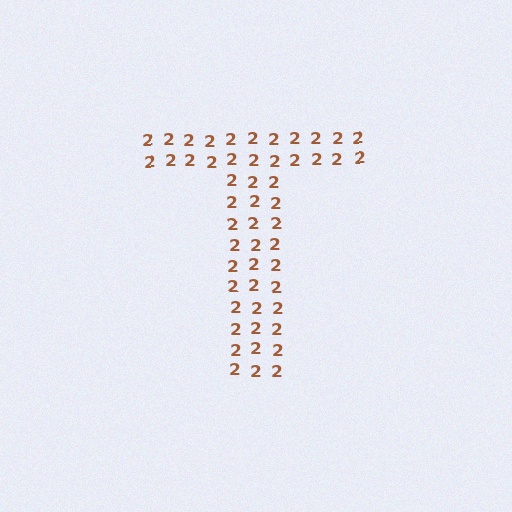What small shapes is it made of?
It is made of small digit 2's.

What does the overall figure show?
The overall figure shows the letter T.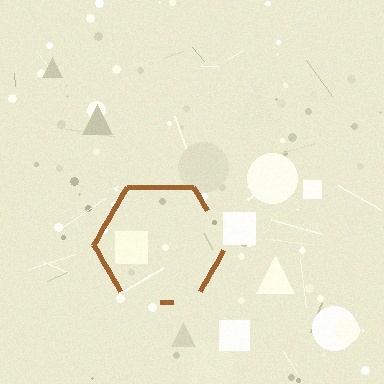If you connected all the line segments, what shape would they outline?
They would outline a hexagon.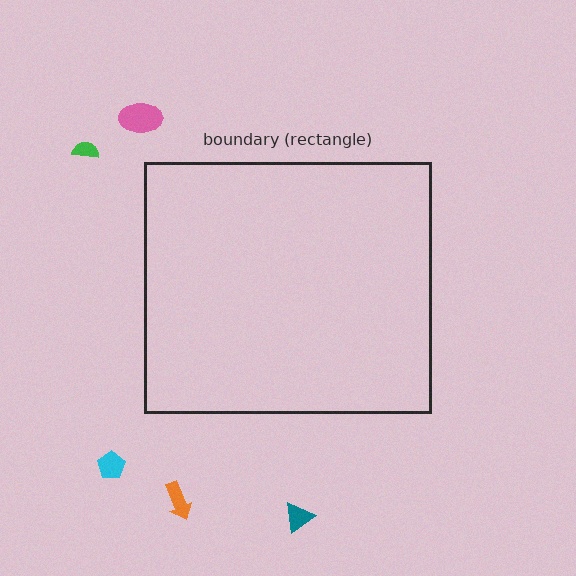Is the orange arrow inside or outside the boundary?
Outside.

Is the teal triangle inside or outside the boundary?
Outside.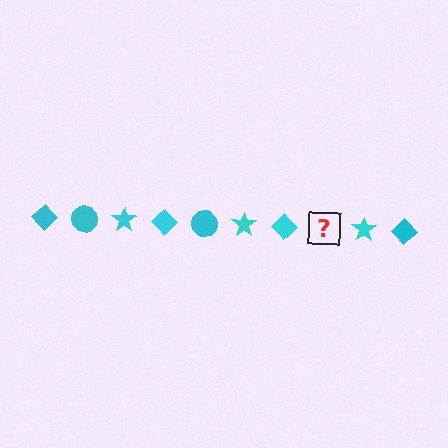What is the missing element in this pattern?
The missing element is a cyan circle.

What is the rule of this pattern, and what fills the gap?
The rule is that the pattern cycles through diamond, circle, star shapes in cyan. The gap should be filled with a cyan circle.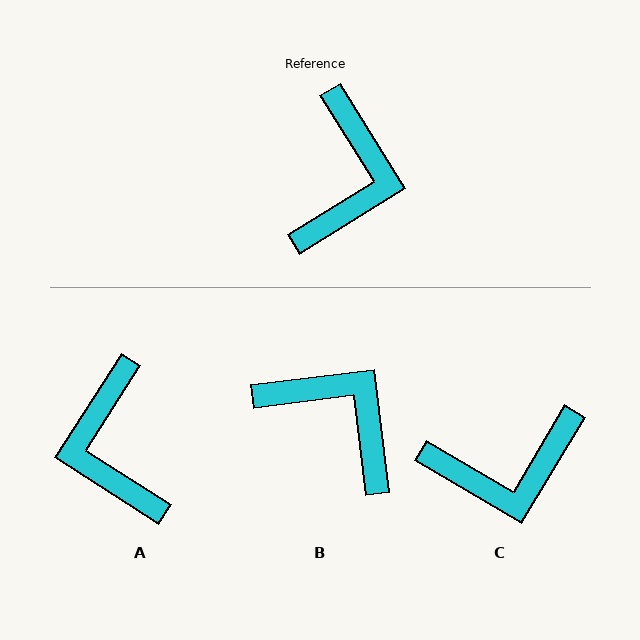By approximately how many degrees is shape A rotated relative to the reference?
Approximately 154 degrees clockwise.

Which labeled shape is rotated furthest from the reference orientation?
A, about 154 degrees away.